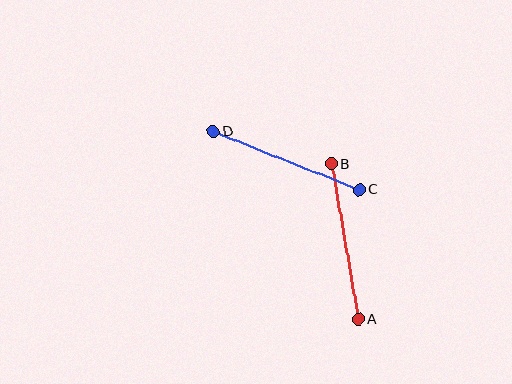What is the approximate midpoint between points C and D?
The midpoint is at approximately (286, 161) pixels.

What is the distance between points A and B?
The distance is approximately 158 pixels.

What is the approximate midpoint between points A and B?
The midpoint is at approximately (345, 242) pixels.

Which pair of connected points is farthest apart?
Points A and B are farthest apart.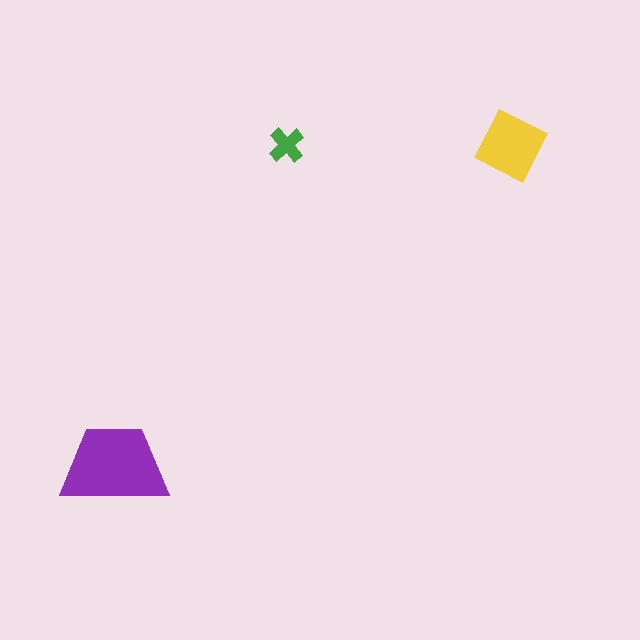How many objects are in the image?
There are 3 objects in the image.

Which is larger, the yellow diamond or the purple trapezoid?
The purple trapezoid.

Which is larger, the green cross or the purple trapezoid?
The purple trapezoid.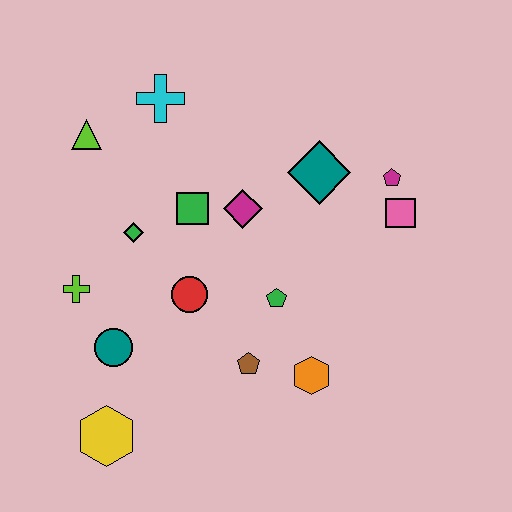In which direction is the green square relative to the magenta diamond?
The green square is to the left of the magenta diamond.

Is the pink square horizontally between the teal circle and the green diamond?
No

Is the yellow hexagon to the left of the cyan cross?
Yes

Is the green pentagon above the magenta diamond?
No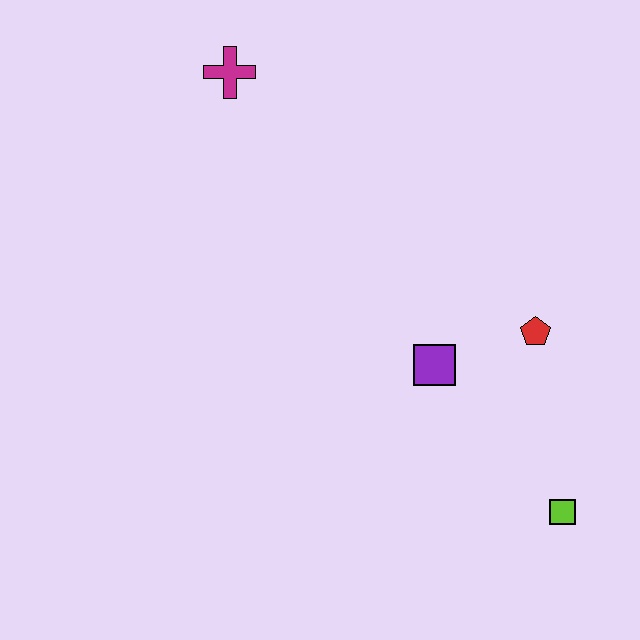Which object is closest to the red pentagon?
The purple square is closest to the red pentagon.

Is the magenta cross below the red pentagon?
No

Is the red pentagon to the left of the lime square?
Yes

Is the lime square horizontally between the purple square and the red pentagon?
No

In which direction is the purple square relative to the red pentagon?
The purple square is to the left of the red pentagon.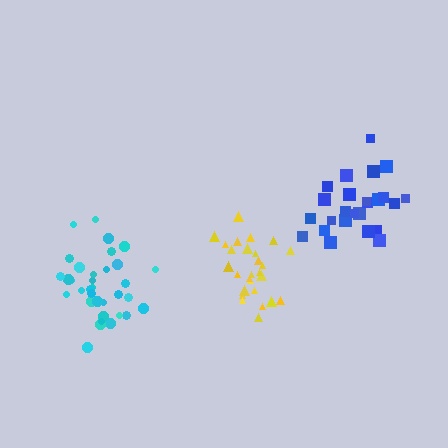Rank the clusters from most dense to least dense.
yellow, cyan, blue.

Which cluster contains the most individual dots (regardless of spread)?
Cyan (35).